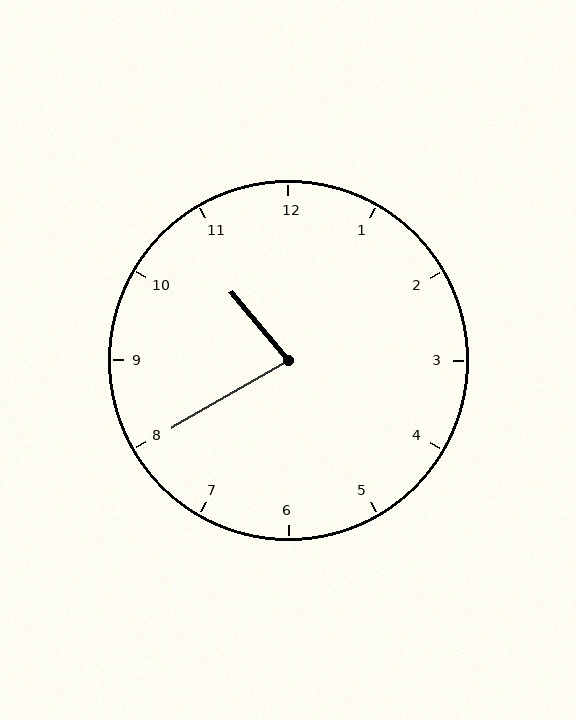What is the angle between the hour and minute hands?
Approximately 80 degrees.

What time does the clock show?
10:40.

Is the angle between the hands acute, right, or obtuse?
It is acute.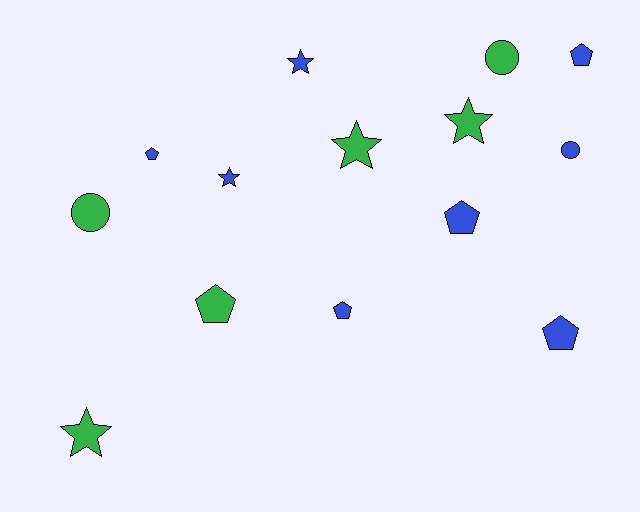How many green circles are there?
There are 2 green circles.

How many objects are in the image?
There are 14 objects.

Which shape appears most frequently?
Pentagon, with 6 objects.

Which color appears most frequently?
Blue, with 8 objects.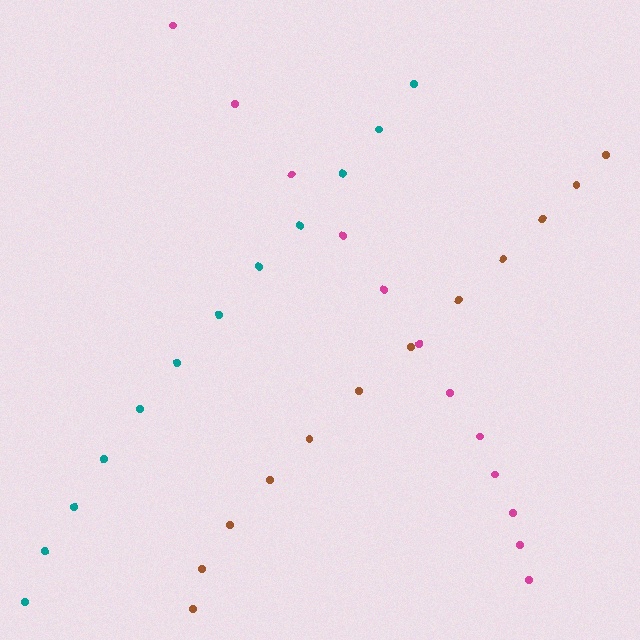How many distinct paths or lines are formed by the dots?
There are 3 distinct paths.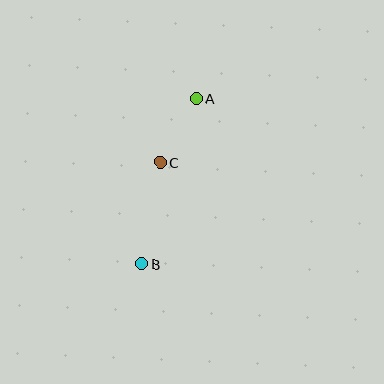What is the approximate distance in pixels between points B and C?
The distance between B and C is approximately 103 pixels.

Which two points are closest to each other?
Points A and C are closest to each other.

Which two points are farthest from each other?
Points A and B are farthest from each other.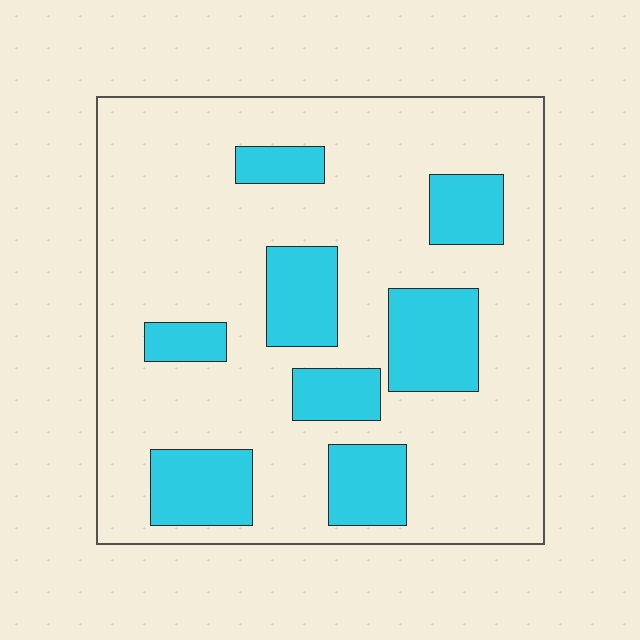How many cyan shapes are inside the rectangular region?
8.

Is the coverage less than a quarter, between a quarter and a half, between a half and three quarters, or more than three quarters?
Less than a quarter.